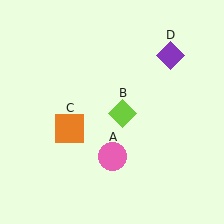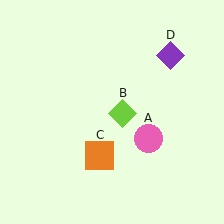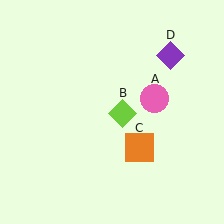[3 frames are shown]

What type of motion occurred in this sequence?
The pink circle (object A), orange square (object C) rotated counterclockwise around the center of the scene.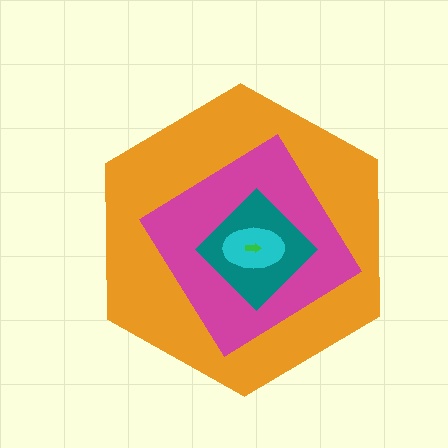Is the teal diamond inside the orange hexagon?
Yes.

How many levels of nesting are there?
5.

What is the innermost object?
The green arrow.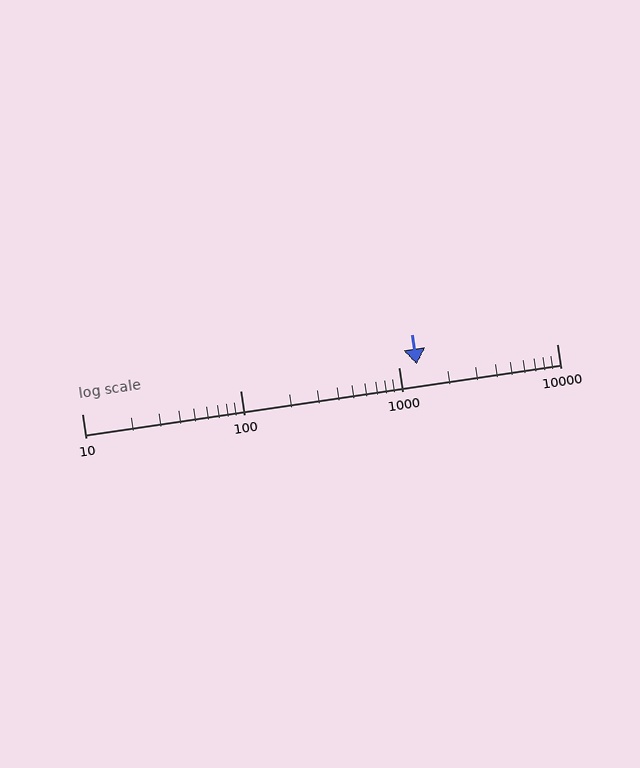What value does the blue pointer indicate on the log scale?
The pointer indicates approximately 1300.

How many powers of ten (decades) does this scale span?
The scale spans 3 decades, from 10 to 10000.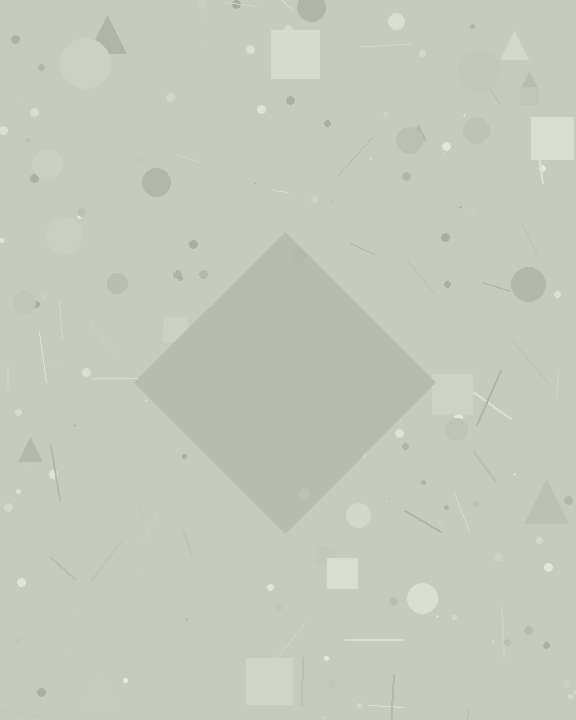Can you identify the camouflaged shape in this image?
The camouflaged shape is a diamond.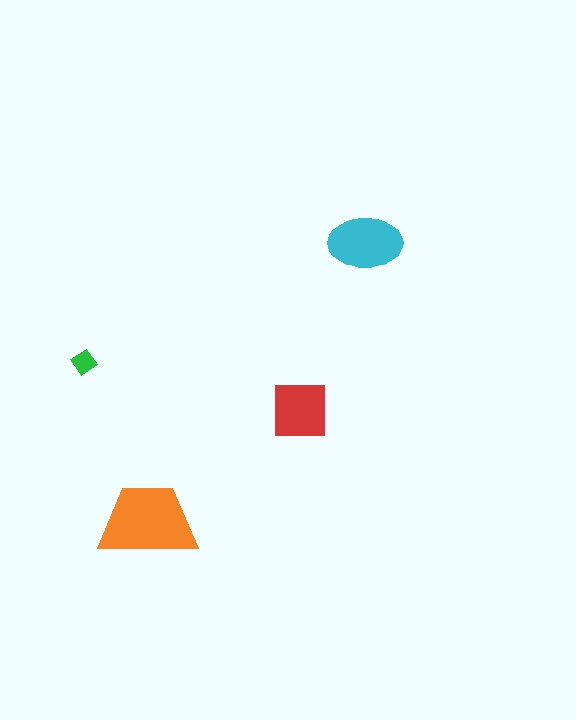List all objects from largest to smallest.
The orange trapezoid, the cyan ellipse, the red square, the green diamond.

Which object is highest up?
The cyan ellipse is topmost.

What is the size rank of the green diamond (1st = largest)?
4th.